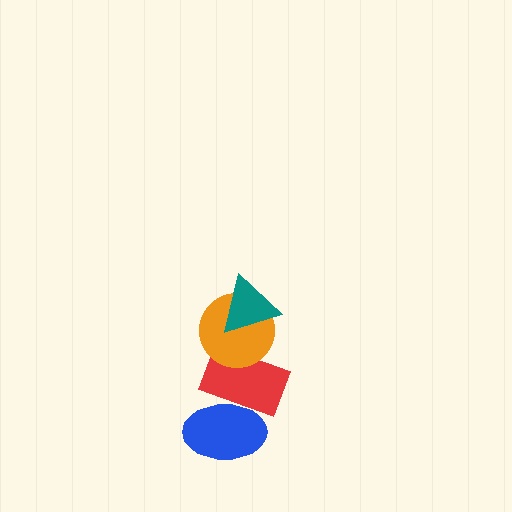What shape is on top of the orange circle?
The teal triangle is on top of the orange circle.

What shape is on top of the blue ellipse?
The red rectangle is on top of the blue ellipse.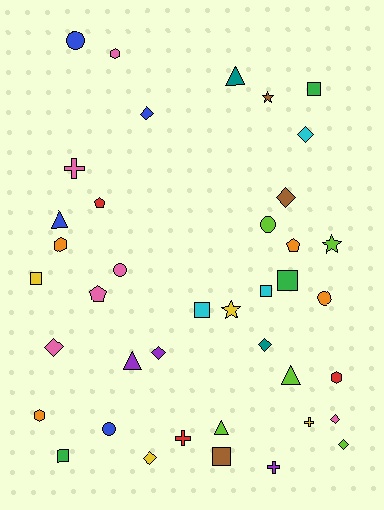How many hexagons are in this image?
There are 4 hexagons.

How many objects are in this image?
There are 40 objects.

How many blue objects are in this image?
There are 4 blue objects.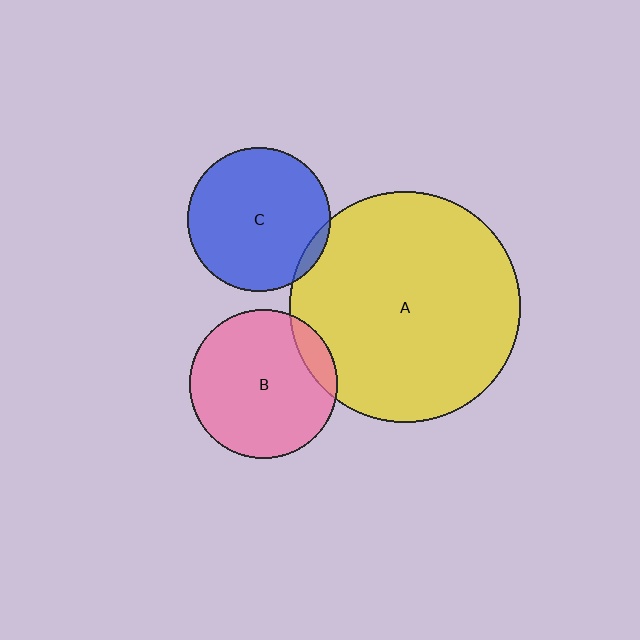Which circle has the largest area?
Circle A (yellow).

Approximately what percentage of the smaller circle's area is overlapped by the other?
Approximately 10%.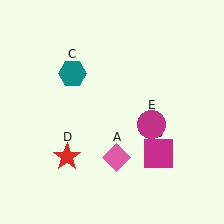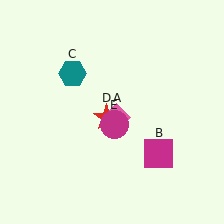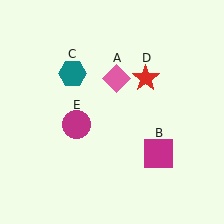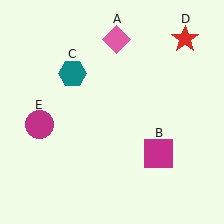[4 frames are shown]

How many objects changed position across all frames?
3 objects changed position: pink diamond (object A), red star (object D), magenta circle (object E).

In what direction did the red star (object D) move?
The red star (object D) moved up and to the right.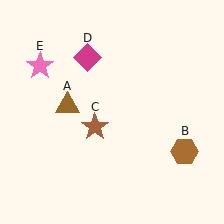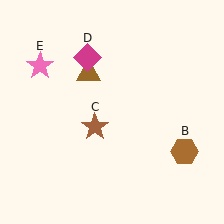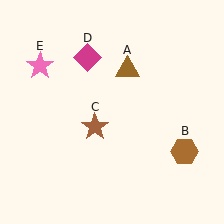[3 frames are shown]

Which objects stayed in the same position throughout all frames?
Brown hexagon (object B) and brown star (object C) and magenta diamond (object D) and pink star (object E) remained stationary.